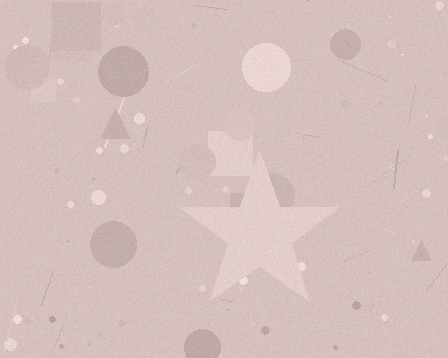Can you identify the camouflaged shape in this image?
The camouflaged shape is a star.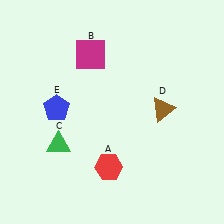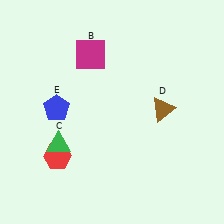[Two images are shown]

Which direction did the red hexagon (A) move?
The red hexagon (A) moved left.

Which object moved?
The red hexagon (A) moved left.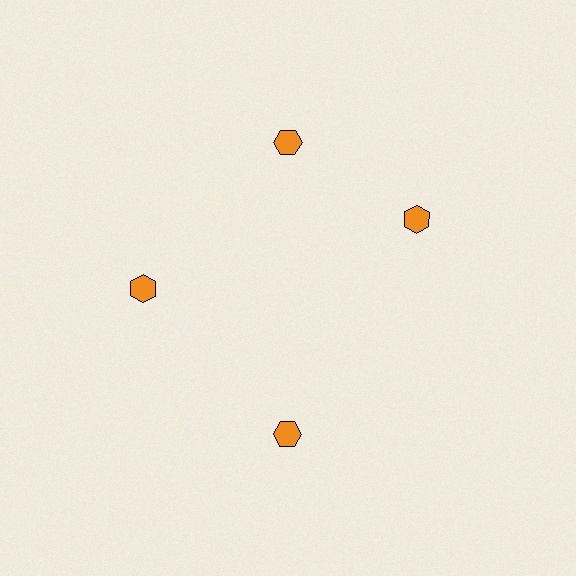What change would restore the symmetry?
The symmetry would be restored by rotating it back into even spacing with its neighbors so that all 4 hexagons sit at equal angles and equal distance from the center.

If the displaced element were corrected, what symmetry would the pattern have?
It would have 4-fold rotational symmetry — the pattern would map onto itself every 90 degrees.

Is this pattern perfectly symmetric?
No. The 4 orange hexagons are arranged in a ring, but one element near the 3 o'clock position is rotated out of alignment along the ring, breaking the 4-fold rotational symmetry.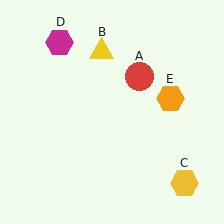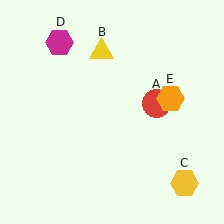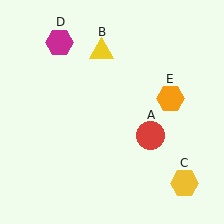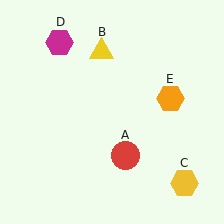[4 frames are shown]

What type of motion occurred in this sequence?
The red circle (object A) rotated clockwise around the center of the scene.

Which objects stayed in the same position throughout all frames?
Yellow triangle (object B) and yellow hexagon (object C) and magenta hexagon (object D) and orange hexagon (object E) remained stationary.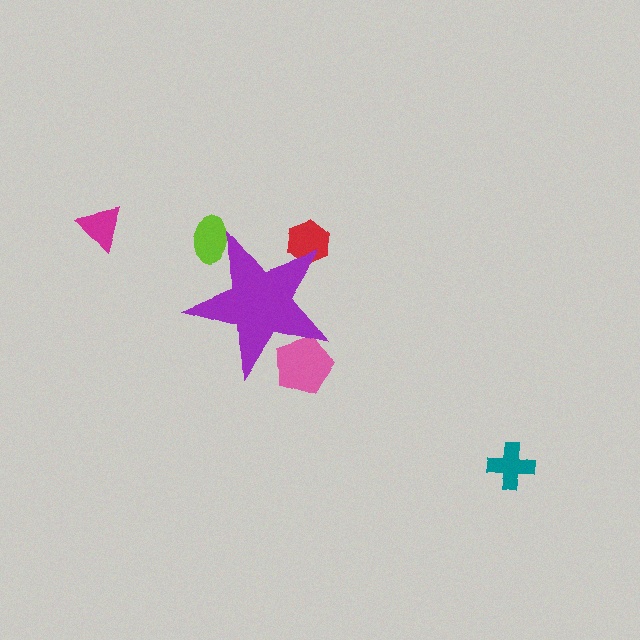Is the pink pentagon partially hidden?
Yes, the pink pentagon is partially hidden behind the purple star.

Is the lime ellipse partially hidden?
Yes, the lime ellipse is partially hidden behind the purple star.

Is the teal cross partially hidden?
No, the teal cross is fully visible.